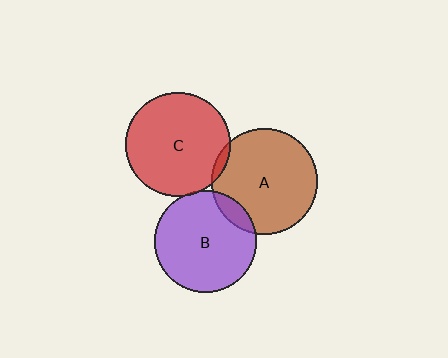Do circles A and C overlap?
Yes.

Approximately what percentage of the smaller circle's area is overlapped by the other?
Approximately 5%.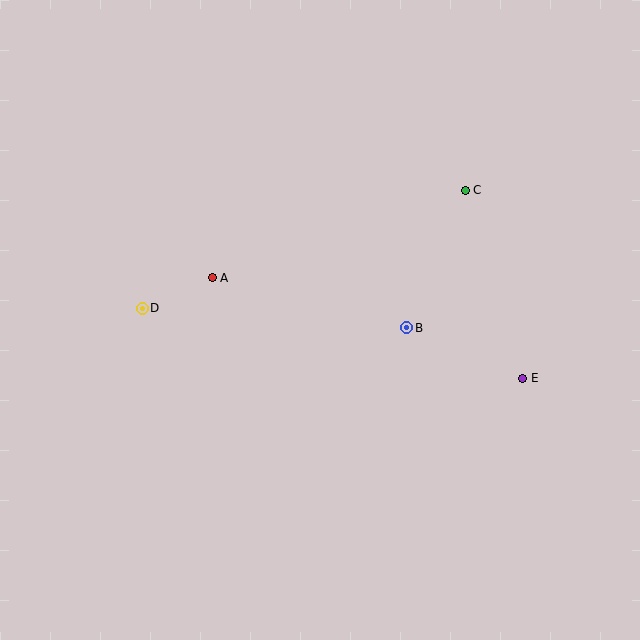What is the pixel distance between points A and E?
The distance between A and E is 326 pixels.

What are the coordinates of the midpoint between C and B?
The midpoint between C and B is at (436, 259).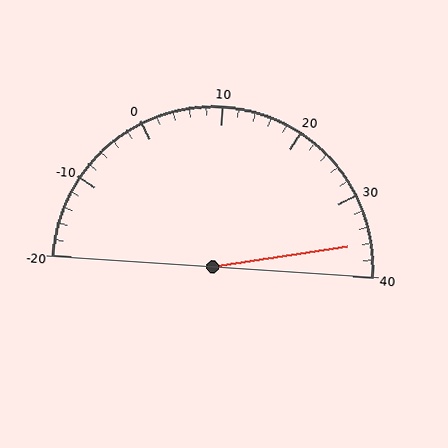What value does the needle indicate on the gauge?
The needle indicates approximately 36.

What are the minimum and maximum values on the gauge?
The gauge ranges from -20 to 40.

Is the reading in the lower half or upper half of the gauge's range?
The reading is in the upper half of the range (-20 to 40).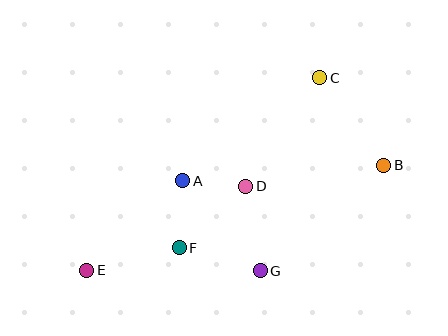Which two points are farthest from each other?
Points B and E are farthest from each other.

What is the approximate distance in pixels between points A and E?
The distance between A and E is approximately 131 pixels.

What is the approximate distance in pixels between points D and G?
The distance between D and G is approximately 86 pixels.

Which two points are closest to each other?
Points A and D are closest to each other.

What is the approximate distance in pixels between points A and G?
The distance between A and G is approximately 119 pixels.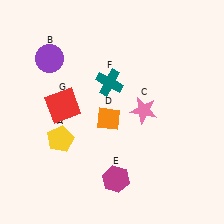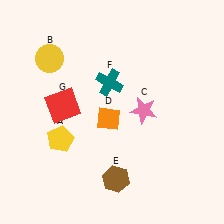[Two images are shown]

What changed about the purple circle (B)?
In Image 1, B is purple. In Image 2, it changed to yellow.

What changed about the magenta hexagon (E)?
In Image 1, E is magenta. In Image 2, it changed to brown.